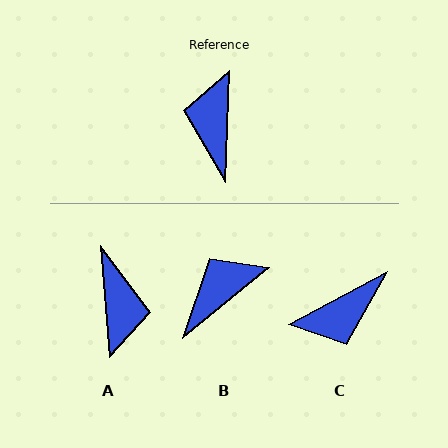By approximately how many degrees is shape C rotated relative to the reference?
Approximately 120 degrees counter-clockwise.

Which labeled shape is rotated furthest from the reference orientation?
A, about 174 degrees away.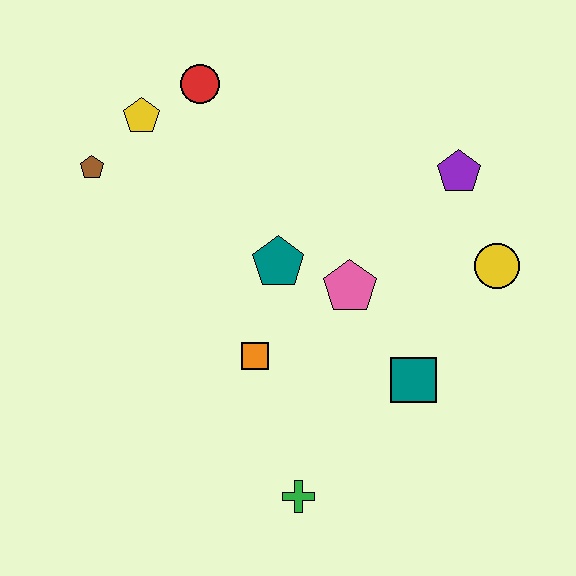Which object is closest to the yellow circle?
The purple pentagon is closest to the yellow circle.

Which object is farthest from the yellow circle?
The brown pentagon is farthest from the yellow circle.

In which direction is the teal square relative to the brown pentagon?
The teal square is to the right of the brown pentagon.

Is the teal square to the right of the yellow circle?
No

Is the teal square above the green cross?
Yes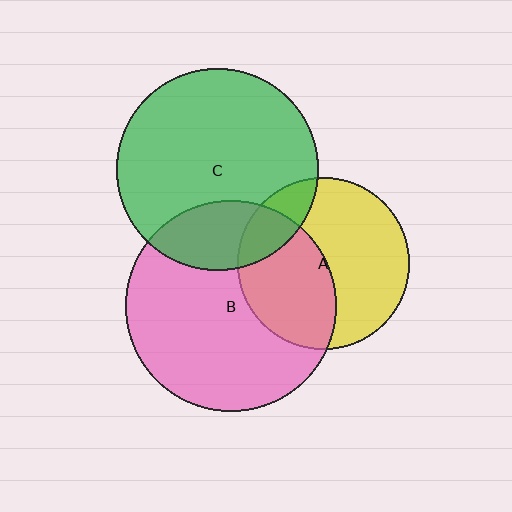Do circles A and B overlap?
Yes.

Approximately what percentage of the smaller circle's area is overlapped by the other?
Approximately 45%.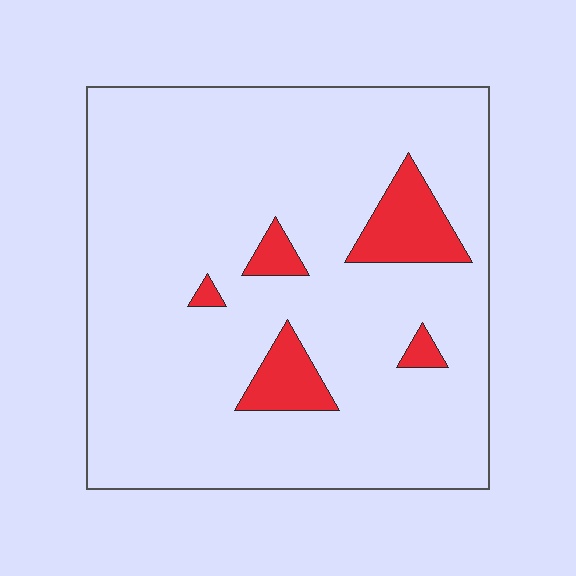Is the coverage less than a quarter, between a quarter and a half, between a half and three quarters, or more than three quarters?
Less than a quarter.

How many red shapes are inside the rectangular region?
5.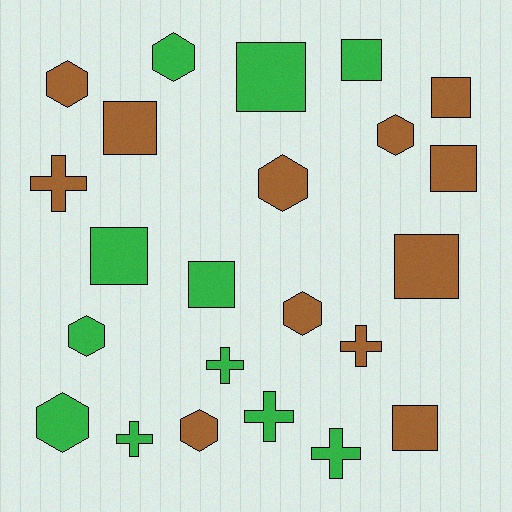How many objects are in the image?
There are 23 objects.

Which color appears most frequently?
Brown, with 12 objects.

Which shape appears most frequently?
Square, with 9 objects.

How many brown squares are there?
There are 5 brown squares.